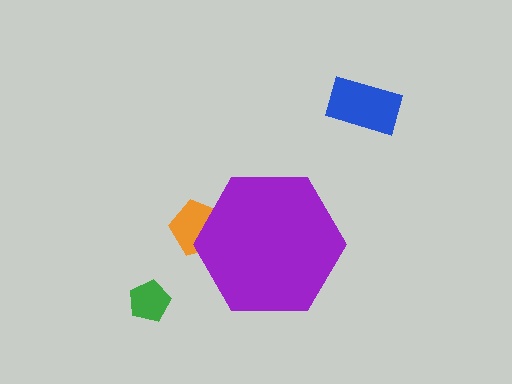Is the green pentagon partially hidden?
No, the green pentagon is fully visible.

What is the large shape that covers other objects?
A purple hexagon.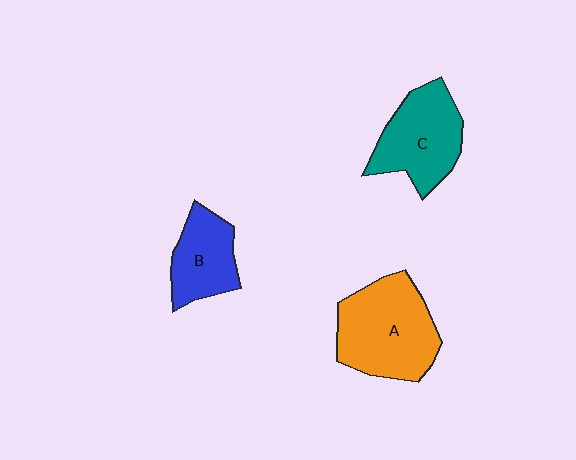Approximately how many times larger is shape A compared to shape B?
Approximately 1.7 times.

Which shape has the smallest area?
Shape B (blue).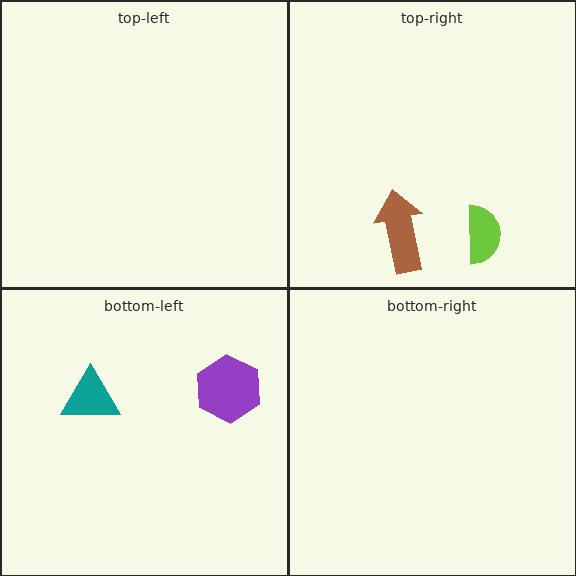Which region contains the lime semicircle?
The top-right region.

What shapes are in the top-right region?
The lime semicircle, the brown arrow.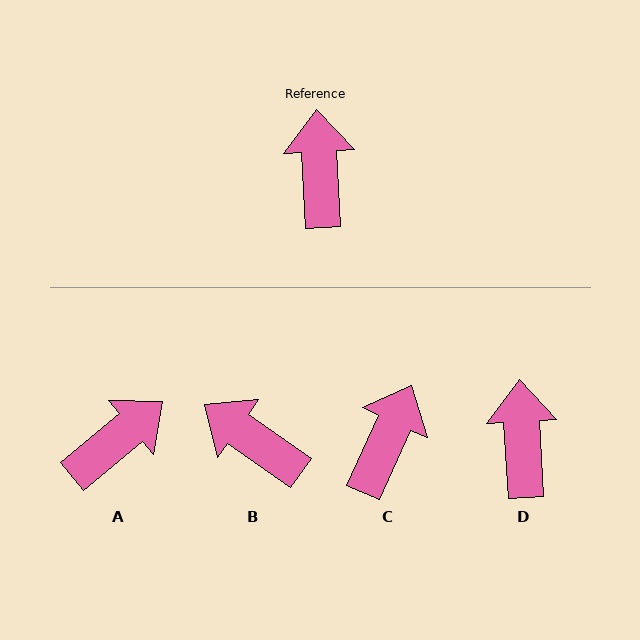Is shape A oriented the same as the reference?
No, it is off by about 53 degrees.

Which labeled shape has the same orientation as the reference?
D.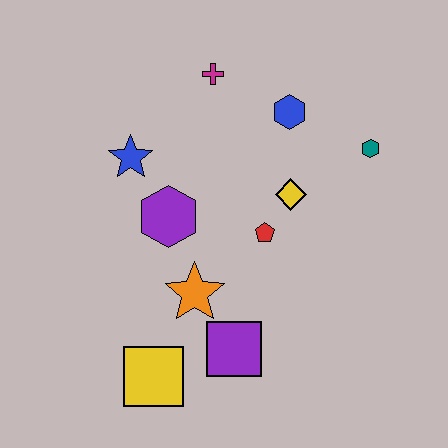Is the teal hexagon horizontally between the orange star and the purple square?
No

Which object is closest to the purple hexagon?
The blue star is closest to the purple hexagon.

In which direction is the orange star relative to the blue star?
The orange star is below the blue star.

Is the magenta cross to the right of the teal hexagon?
No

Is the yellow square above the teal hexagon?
No